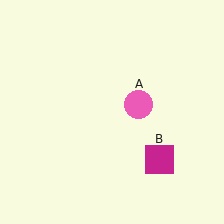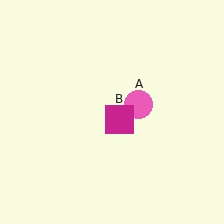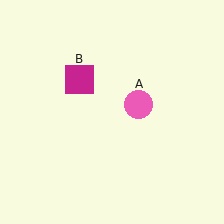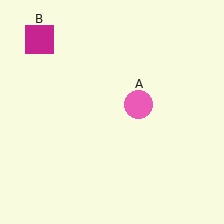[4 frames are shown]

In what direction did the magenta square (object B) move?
The magenta square (object B) moved up and to the left.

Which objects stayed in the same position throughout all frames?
Pink circle (object A) remained stationary.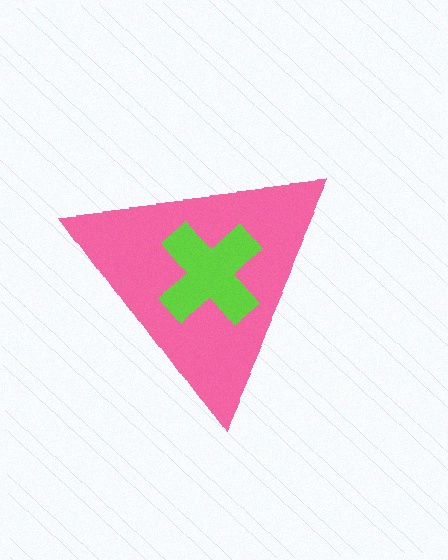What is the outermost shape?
The pink triangle.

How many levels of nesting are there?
2.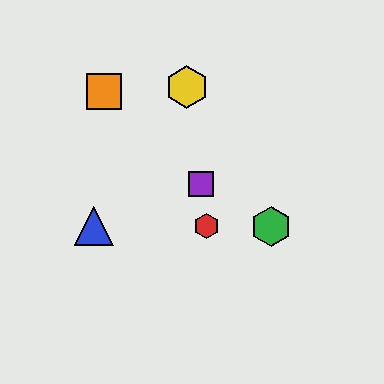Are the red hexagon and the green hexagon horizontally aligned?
Yes, both are at y≈226.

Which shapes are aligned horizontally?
The red hexagon, the blue triangle, the green hexagon are aligned horizontally.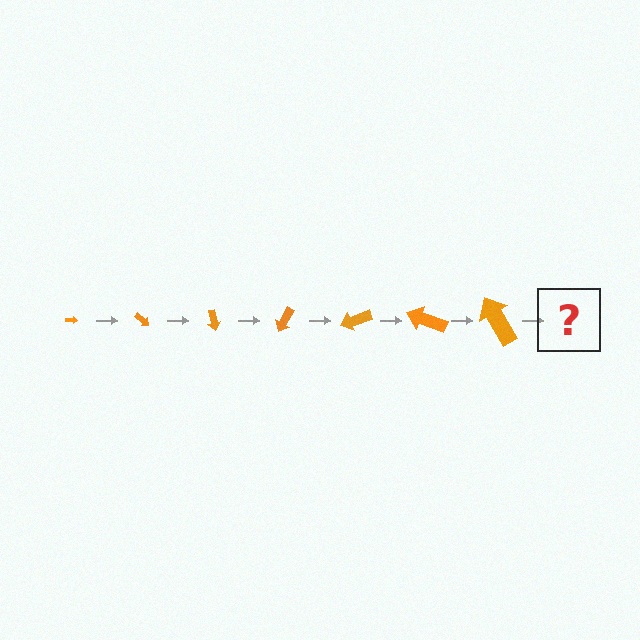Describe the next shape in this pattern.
It should be an arrow, larger than the previous one and rotated 280 degrees from the start.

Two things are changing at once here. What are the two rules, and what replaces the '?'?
The two rules are that the arrow grows larger each step and it rotates 40 degrees each step. The '?' should be an arrow, larger than the previous one and rotated 280 degrees from the start.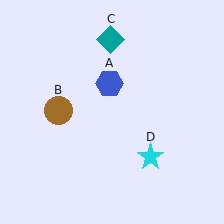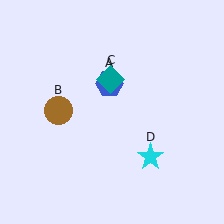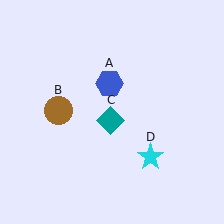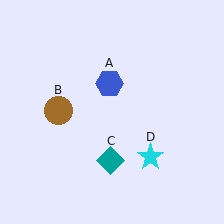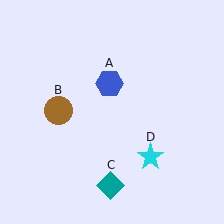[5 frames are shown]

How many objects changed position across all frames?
1 object changed position: teal diamond (object C).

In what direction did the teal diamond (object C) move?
The teal diamond (object C) moved down.